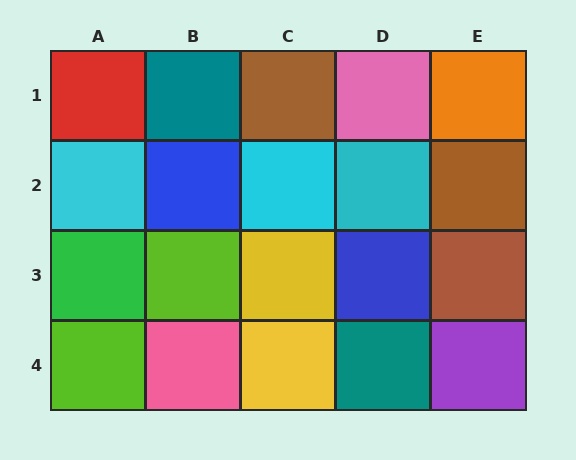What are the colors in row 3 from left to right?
Green, lime, yellow, blue, brown.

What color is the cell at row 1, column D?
Pink.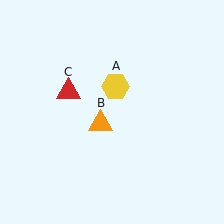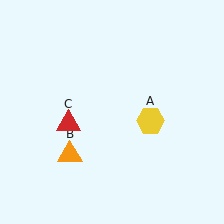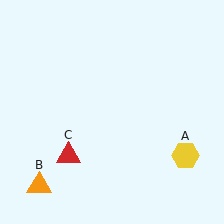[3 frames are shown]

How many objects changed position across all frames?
3 objects changed position: yellow hexagon (object A), orange triangle (object B), red triangle (object C).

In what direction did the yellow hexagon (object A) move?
The yellow hexagon (object A) moved down and to the right.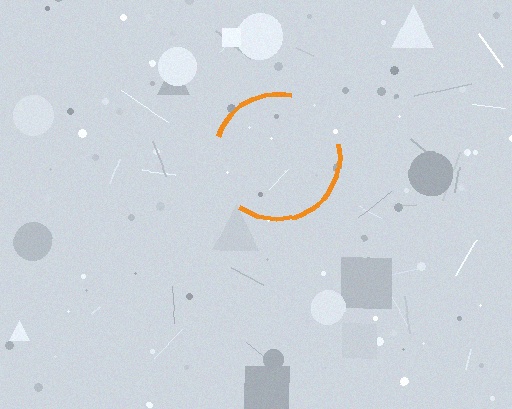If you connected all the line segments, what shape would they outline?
They would outline a circle.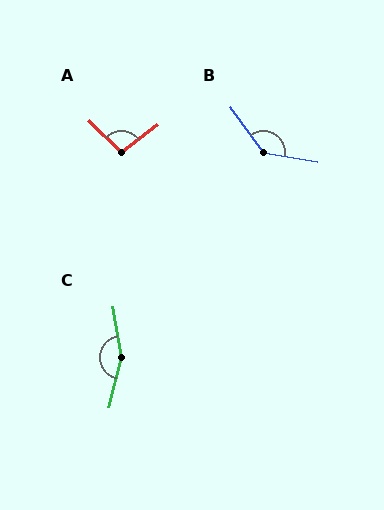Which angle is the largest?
C, at approximately 156 degrees.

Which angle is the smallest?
A, at approximately 98 degrees.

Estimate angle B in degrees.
Approximately 135 degrees.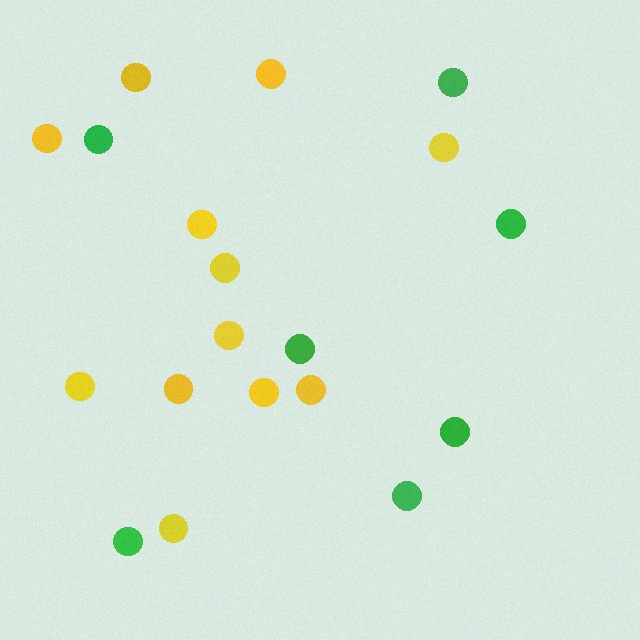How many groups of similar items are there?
There are 2 groups: one group of yellow circles (12) and one group of green circles (7).